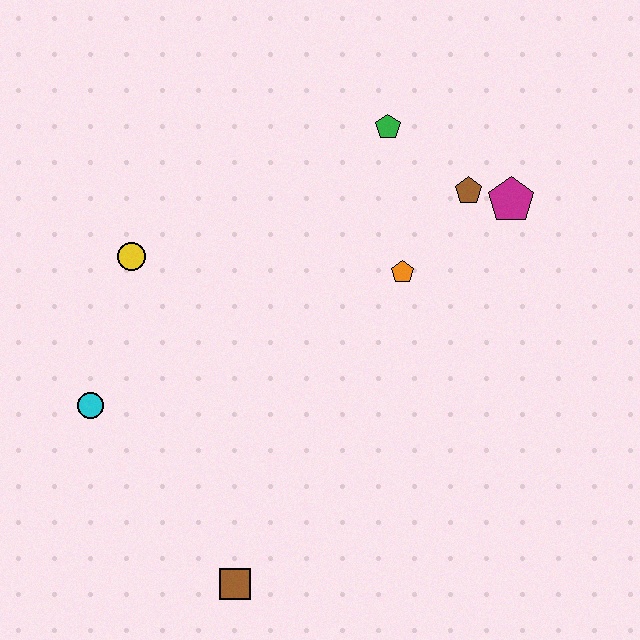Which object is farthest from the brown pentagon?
The brown square is farthest from the brown pentagon.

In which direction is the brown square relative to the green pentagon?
The brown square is below the green pentagon.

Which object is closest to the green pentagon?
The brown pentagon is closest to the green pentagon.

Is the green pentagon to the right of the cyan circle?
Yes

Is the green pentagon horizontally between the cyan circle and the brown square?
No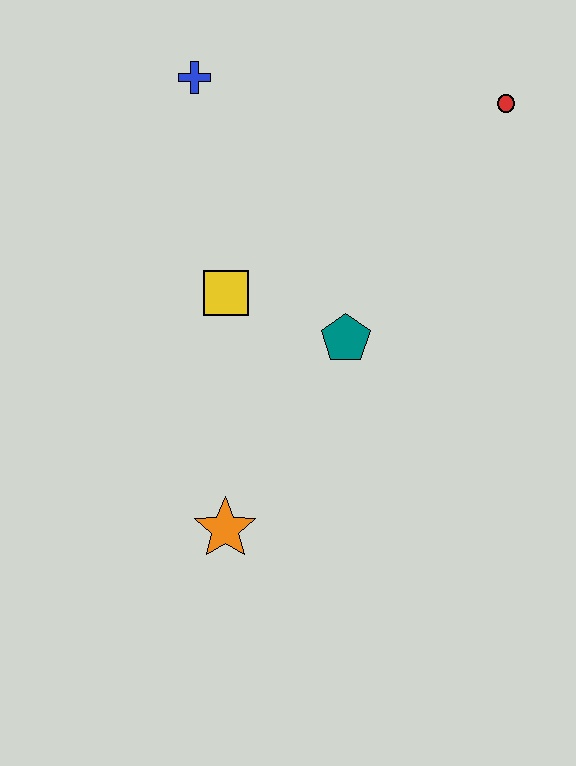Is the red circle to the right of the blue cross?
Yes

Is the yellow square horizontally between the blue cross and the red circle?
Yes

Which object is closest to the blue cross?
The yellow square is closest to the blue cross.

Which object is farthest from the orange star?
The red circle is farthest from the orange star.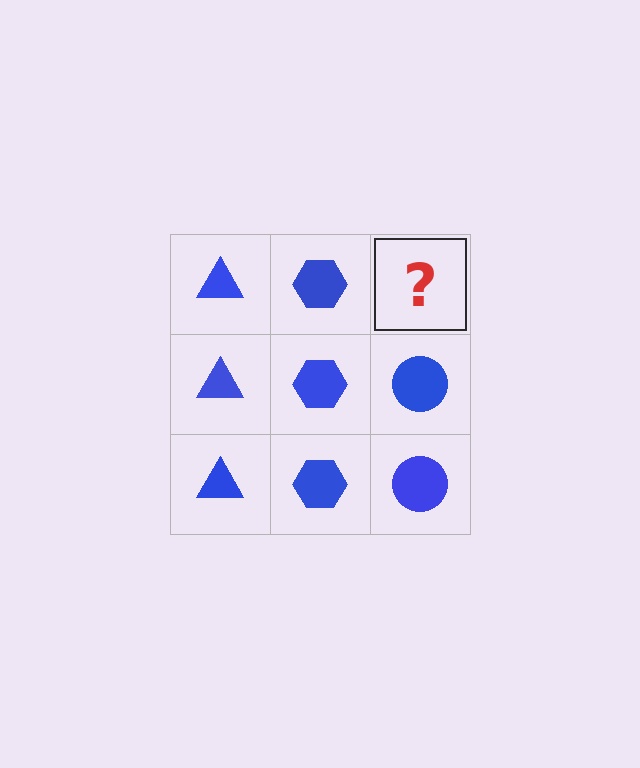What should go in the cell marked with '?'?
The missing cell should contain a blue circle.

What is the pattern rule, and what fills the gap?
The rule is that each column has a consistent shape. The gap should be filled with a blue circle.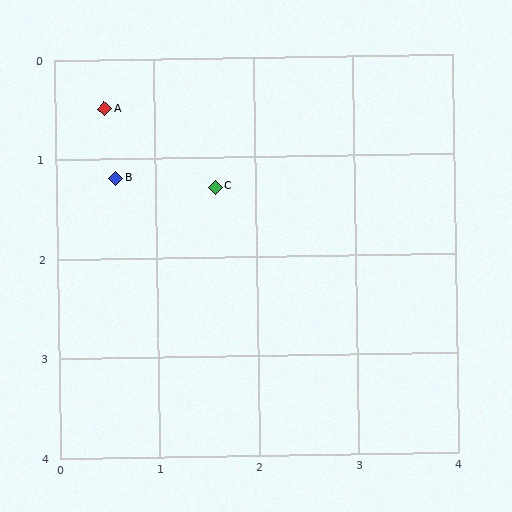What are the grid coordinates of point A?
Point A is at approximately (0.5, 0.5).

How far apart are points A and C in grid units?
Points A and C are about 1.4 grid units apart.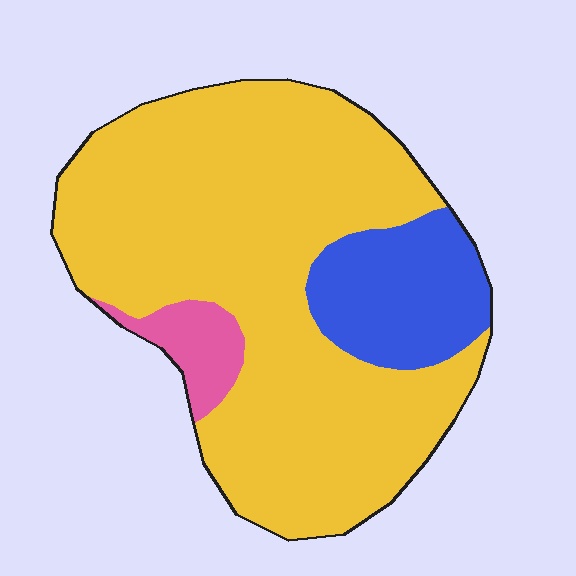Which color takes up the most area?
Yellow, at roughly 80%.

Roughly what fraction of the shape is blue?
Blue covers roughly 15% of the shape.